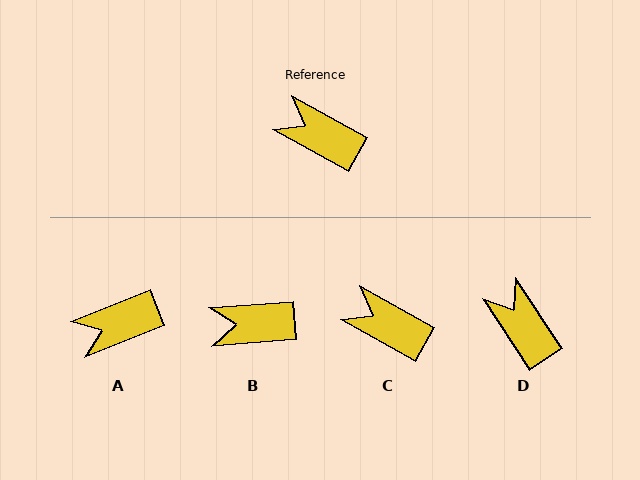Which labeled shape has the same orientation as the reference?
C.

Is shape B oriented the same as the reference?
No, it is off by about 33 degrees.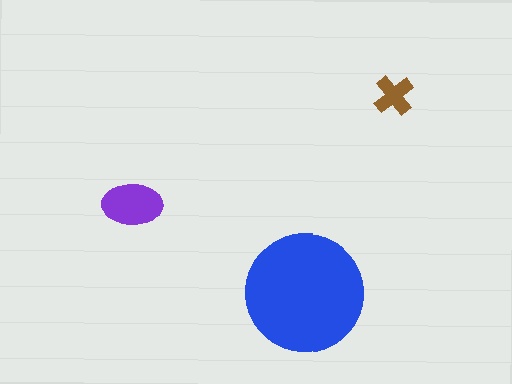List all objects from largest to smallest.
The blue circle, the purple ellipse, the brown cross.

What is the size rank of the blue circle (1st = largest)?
1st.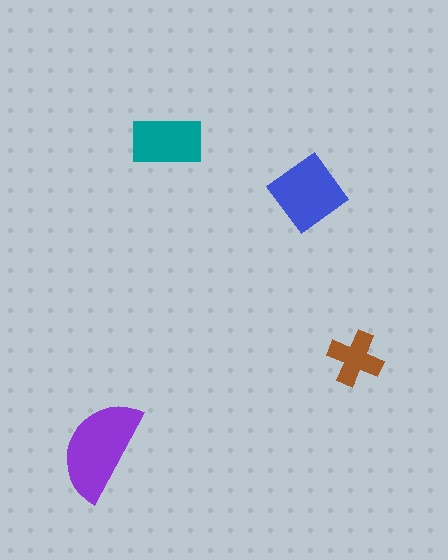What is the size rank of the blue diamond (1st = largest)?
2nd.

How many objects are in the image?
There are 4 objects in the image.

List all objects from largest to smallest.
The purple semicircle, the blue diamond, the teal rectangle, the brown cross.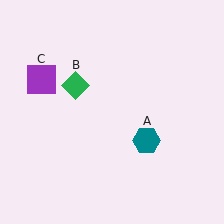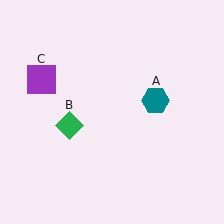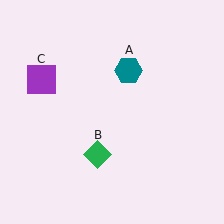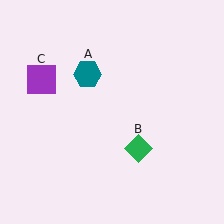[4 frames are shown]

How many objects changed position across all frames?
2 objects changed position: teal hexagon (object A), green diamond (object B).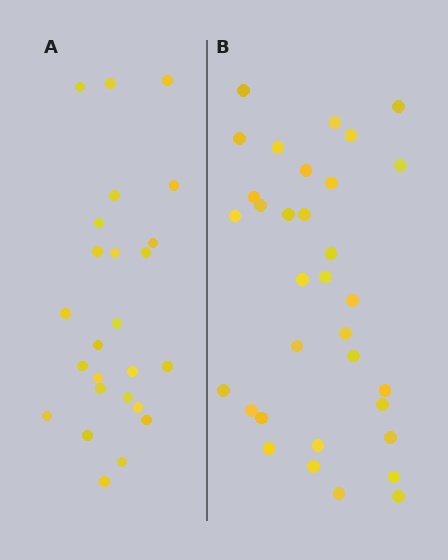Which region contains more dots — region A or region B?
Region B (the right region) has more dots.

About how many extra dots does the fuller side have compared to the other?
Region B has roughly 8 or so more dots than region A.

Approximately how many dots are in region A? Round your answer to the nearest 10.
About 20 dots. (The exact count is 25, which rounds to 20.)